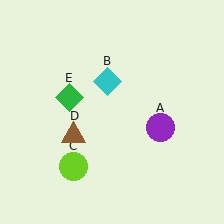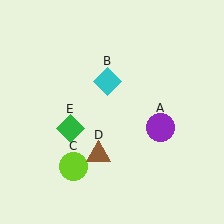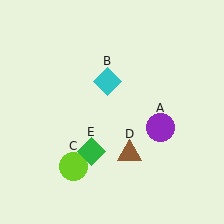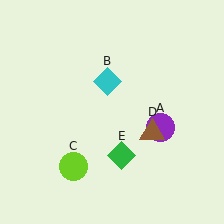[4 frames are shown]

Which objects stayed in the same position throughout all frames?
Purple circle (object A) and cyan diamond (object B) and lime circle (object C) remained stationary.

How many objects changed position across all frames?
2 objects changed position: brown triangle (object D), green diamond (object E).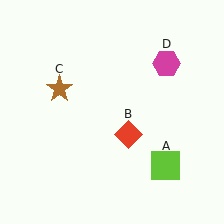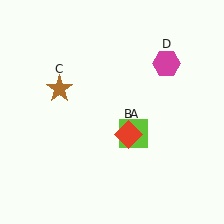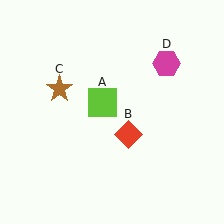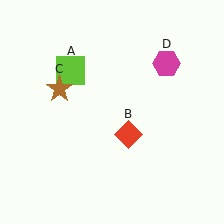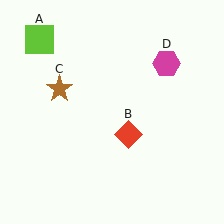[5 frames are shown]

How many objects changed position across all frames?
1 object changed position: lime square (object A).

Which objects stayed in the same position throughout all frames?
Red diamond (object B) and brown star (object C) and magenta hexagon (object D) remained stationary.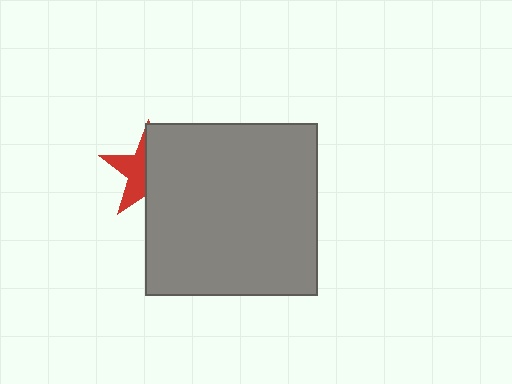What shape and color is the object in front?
The object in front is a gray square.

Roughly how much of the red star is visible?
A small part of it is visible (roughly 44%).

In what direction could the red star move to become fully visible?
The red star could move left. That would shift it out from behind the gray square entirely.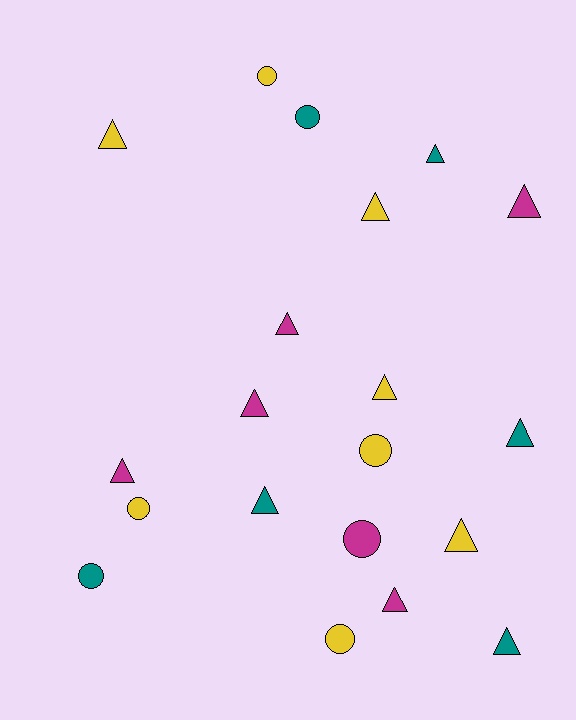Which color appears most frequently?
Yellow, with 8 objects.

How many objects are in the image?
There are 20 objects.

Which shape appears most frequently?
Triangle, with 13 objects.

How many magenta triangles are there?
There are 5 magenta triangles.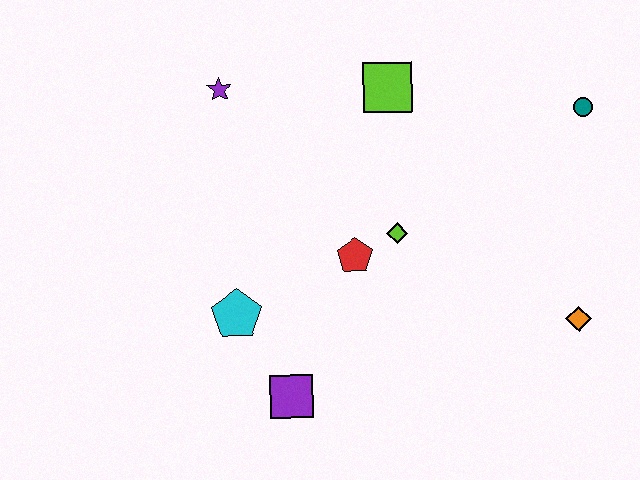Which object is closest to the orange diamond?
The lime diamond is closest to the orange diamond.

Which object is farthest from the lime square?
The purple square is farthest from the lime square.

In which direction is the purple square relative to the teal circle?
The purple square is to the left of the teal circle.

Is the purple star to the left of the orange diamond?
Yes